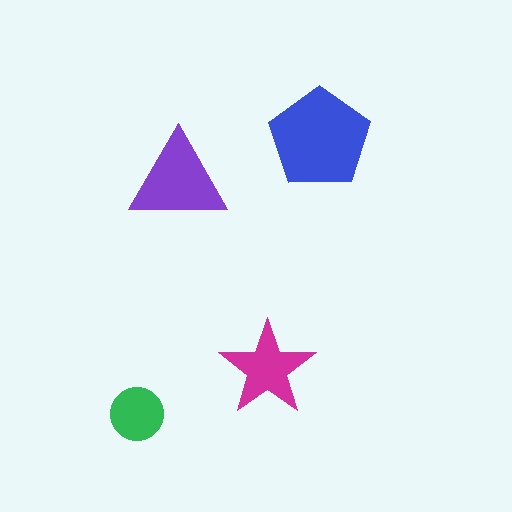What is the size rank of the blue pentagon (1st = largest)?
1st.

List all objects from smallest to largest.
The green circle, the magenta star, the purple triangle, the blue pentagon.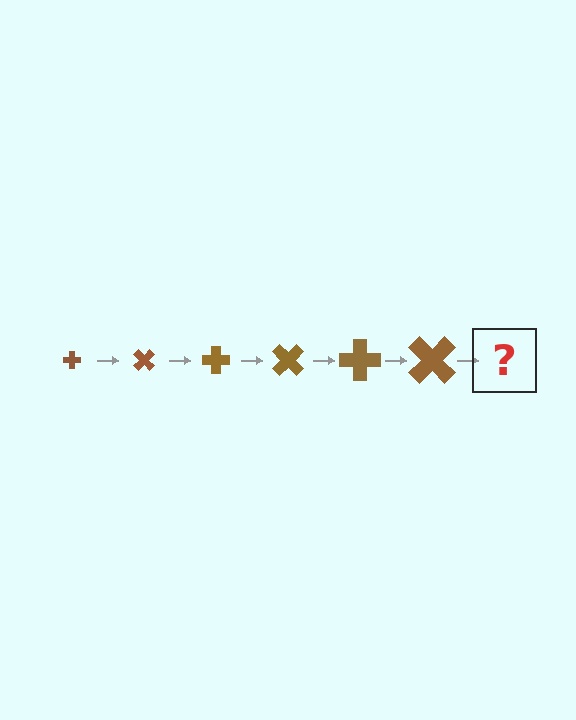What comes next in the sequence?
The next element should be a cross, larger than the previous one and rotated 270 degrees from the start.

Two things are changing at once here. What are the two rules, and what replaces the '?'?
The two rules are that the cross grows larger each step and it rotates 45 degrees each step. The '?' should be a cross, larger than the previous one and rotated 270 degrees from the start.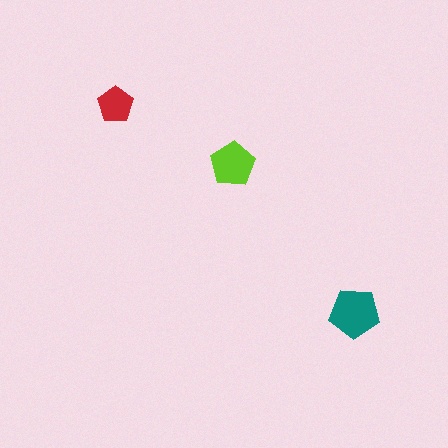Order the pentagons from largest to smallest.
the teal one, the lime one, the red one.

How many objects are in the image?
There are 3 objects in the image.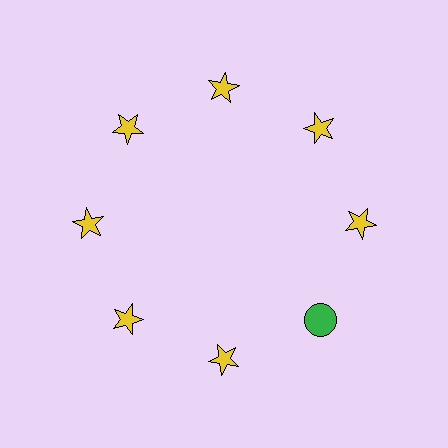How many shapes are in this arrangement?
There are 8 shapes arranged in a ring pattern.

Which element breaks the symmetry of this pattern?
The green circle at roughly the 4 o'clock position breaks the symmetry. All other shapes are yellow stars.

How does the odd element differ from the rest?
It differs in both color (green instead of yellow) and shape (circle instead of star).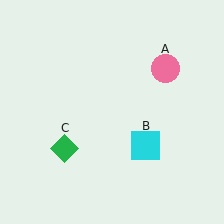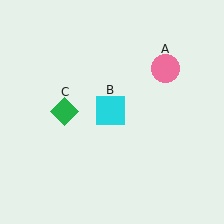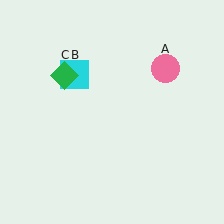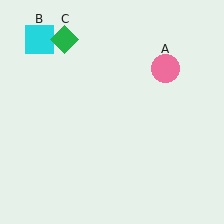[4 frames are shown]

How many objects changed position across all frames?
2 objects changed position: cyan square (object B), green diamond (object C).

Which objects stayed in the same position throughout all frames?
Pink circle (object A) remained stationary.